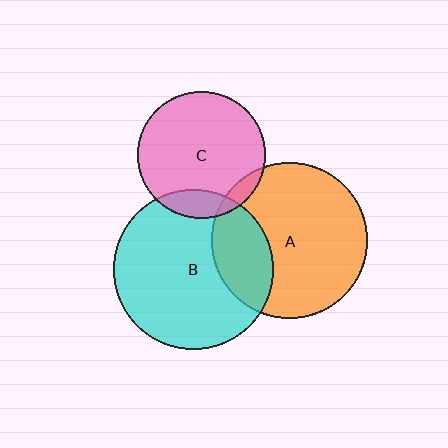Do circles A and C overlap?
Yes.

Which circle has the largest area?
Circle B (cyan).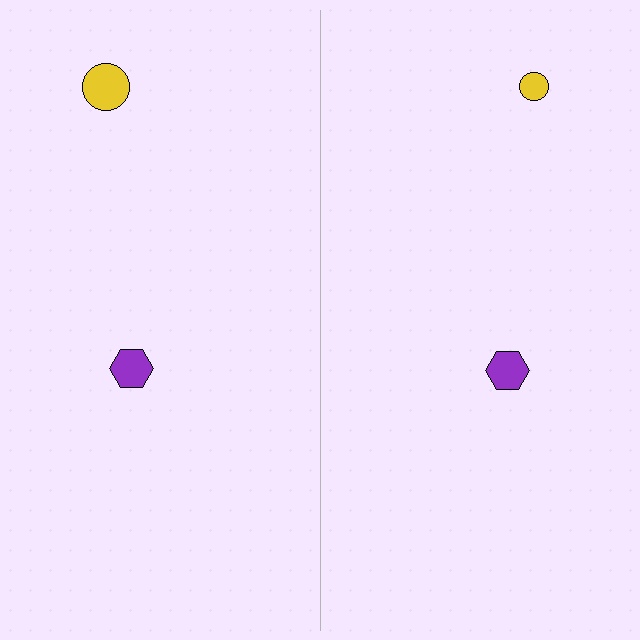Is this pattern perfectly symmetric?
No, the pattern is not perfectly symmetric. The yellow circle on the right side has a different size than its mirror counterpart.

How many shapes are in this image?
There are 4 shapes in this image.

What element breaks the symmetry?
The yellow circle on the right side has a different size than its mirror counterpart.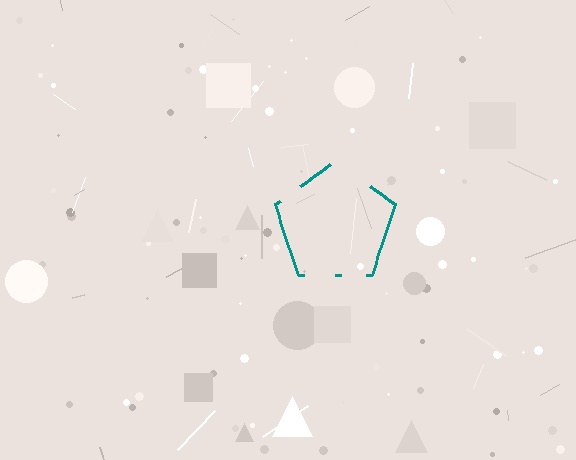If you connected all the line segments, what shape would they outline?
They would outline a pentagon.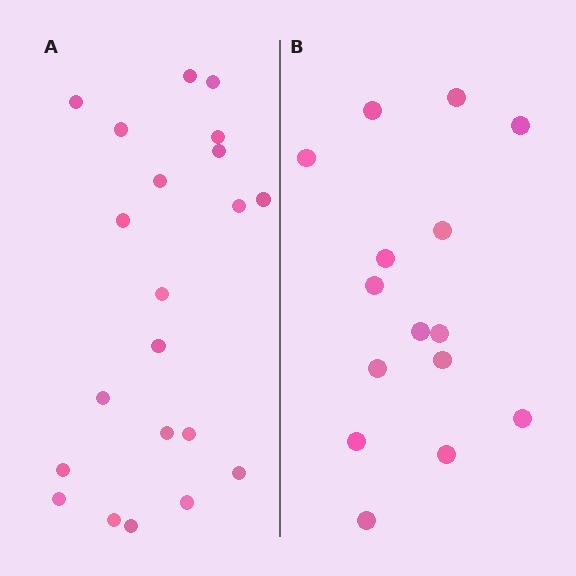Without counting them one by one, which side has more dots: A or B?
Region A (the left region) has more dots.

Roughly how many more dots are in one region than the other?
Region A has about 6 more dots than region B.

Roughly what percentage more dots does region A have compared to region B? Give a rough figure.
About 40% more.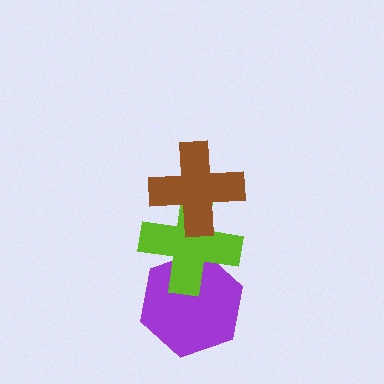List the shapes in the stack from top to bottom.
From top to bottom: the brown cross, the lime cross, the purple hexagon.